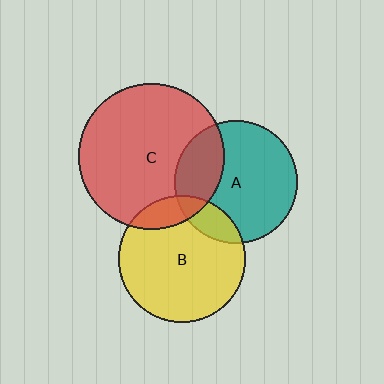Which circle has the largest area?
Circle C (red).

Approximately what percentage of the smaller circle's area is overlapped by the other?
Approximately 25%.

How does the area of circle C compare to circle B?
Approximately 1.3 times.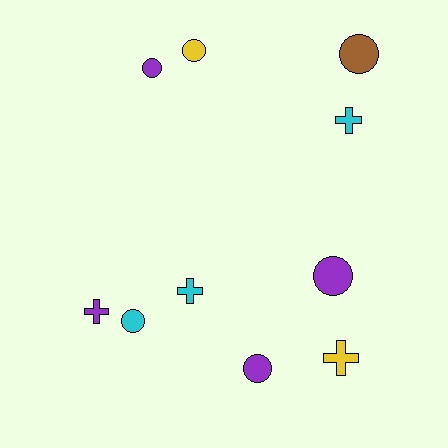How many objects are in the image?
There are 10 objects.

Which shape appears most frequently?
Circle, with 6 objects.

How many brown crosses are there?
There are no brown crosses.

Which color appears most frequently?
Purple, with 4 objects.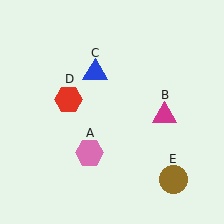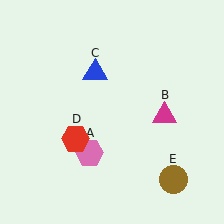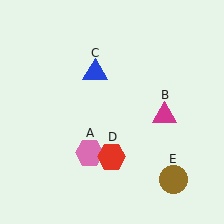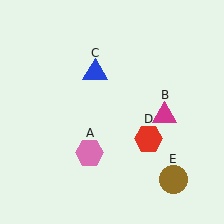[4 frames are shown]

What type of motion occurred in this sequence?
The red hexagon (object D) rotated counterclockwise around the center of the scene.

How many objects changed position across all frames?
1 object changed position: red hexagon (object D).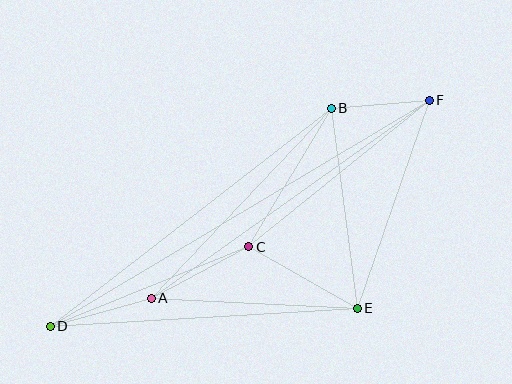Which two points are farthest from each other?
Points D and F are farthest from each other.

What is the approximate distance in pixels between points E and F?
The distance between E and F is approximately 220 pixels.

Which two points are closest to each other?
Points B and F are closest to each other.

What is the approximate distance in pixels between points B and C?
The distance between B and C is approximately 161 pixels.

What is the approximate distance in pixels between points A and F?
The distance between A and F is approximately 341 pixels.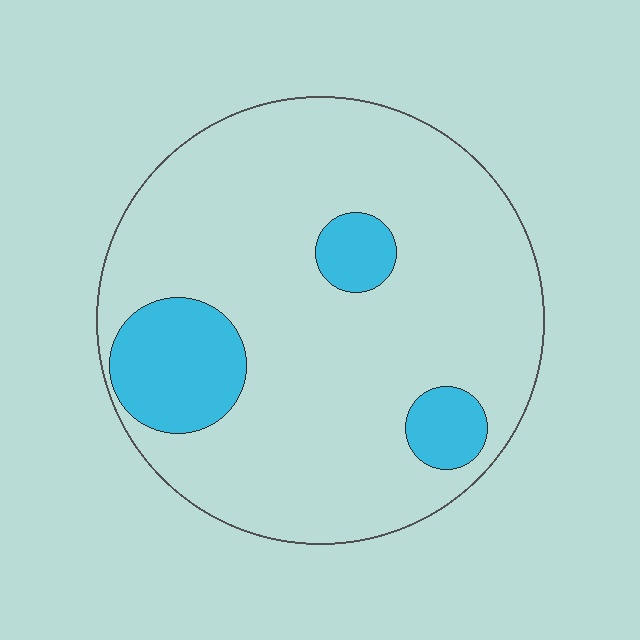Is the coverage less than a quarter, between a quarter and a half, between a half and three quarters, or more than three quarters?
Less than a quarter.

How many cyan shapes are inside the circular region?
3.